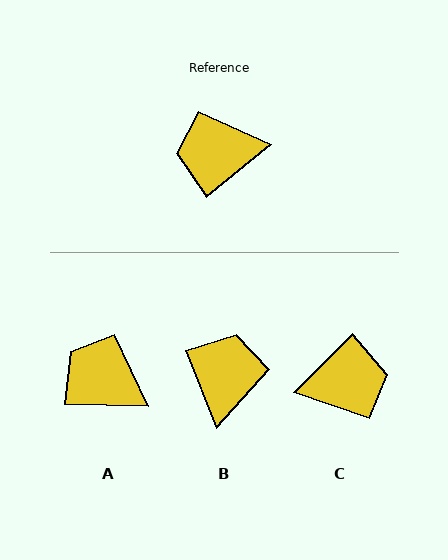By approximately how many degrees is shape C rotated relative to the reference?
Approximately 174 degrees clockwise.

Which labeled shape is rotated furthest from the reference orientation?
C, about 174 degrees away.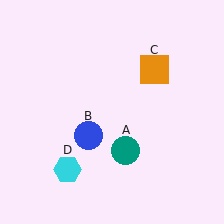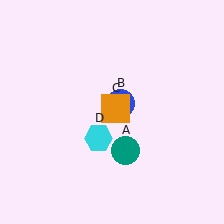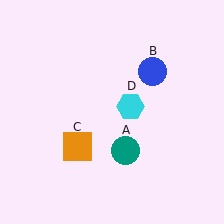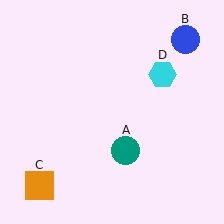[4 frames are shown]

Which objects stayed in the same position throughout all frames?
Teal circle (object A) remained stationary.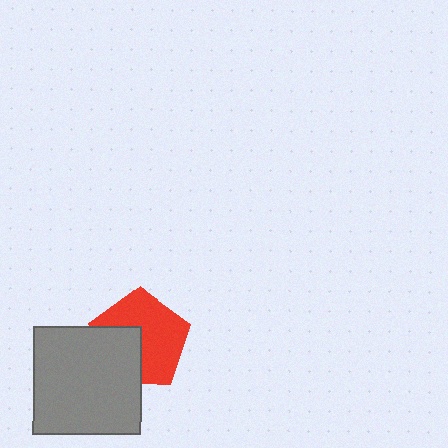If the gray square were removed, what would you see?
You would see the complete red pentagon.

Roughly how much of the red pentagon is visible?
About half of it is visible (roughly 63%).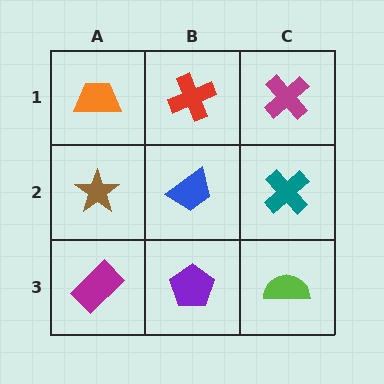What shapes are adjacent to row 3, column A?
A brown star (row 2, column A), a purple pentagon (row 3, column B).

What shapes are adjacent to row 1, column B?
A blue trapezoid (row 2, column B), an orange trapezoid (row 1, column A), a magenta cross (row 1, column C).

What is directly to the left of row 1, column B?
An orange trapezoid.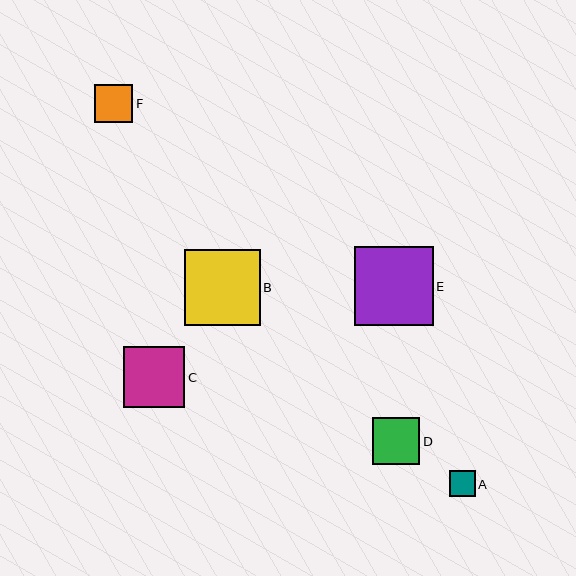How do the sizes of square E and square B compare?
Square E and square B are approximately the same size.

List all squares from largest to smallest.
From largest to smallest: E, B, C, D, F, A.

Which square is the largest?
Square E is the largest with a size of approximately 79 pixels.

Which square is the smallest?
Square A is the smallest with a size of approximately 26 pixels.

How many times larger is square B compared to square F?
Square B is approximately 2.0 times the size of square F.